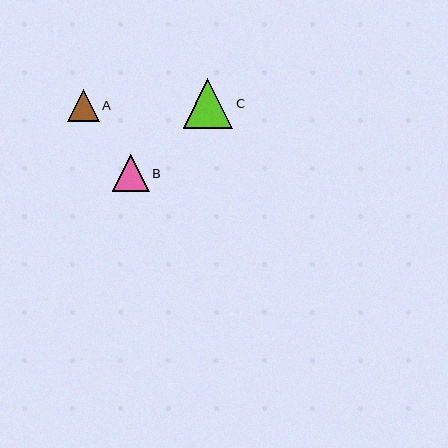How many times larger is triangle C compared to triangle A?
Triangle C is approximately 1.6 times the size of triangle A.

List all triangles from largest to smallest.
From largest to smallest: C, B, A.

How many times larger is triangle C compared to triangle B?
Triangle C is approximately 1.4 times the size of triangle B.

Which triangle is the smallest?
Triangle A is the smallest with a size of approximately 32 pixels.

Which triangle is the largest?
Triangle C is the largest with a size of approximately 50 pixels.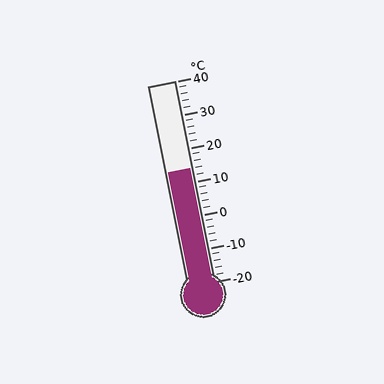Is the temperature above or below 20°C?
The temperature is below 20°C.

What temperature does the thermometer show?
The thermometer shows approximately 14°C.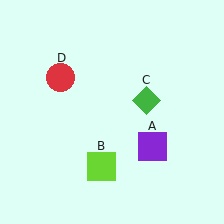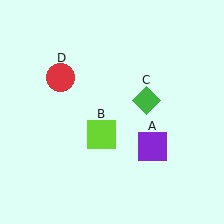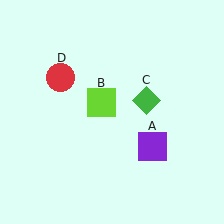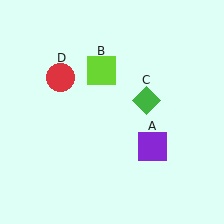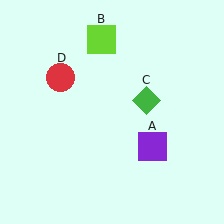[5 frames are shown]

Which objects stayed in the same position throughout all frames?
Purple square (object A) and green diamond (object C) and red circle (object D) remained stationary.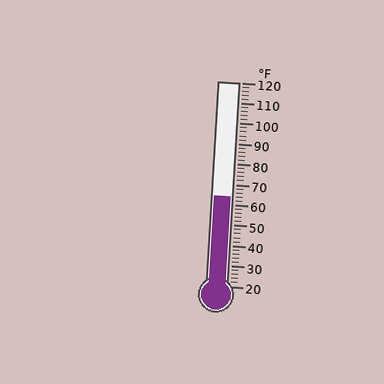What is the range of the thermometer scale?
The thermometer scale ranges from 20°F to 120°F.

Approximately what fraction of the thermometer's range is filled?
The thermometer is filled to approximately 45% of its range.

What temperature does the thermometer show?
The thermometer shows approximately 64°F.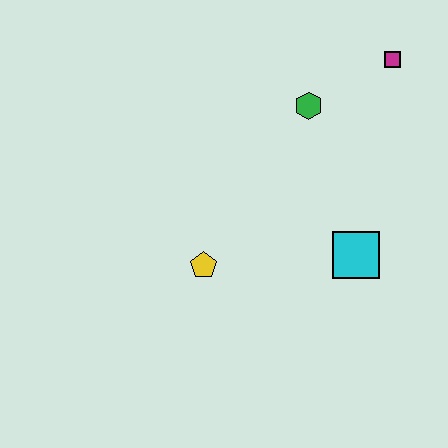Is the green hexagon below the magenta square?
Yes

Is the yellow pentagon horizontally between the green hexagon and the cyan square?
No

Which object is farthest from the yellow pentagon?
The magenta square is farthest from the yellow pentagon.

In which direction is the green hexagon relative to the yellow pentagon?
The green hexagon is above the yellow pentagon.